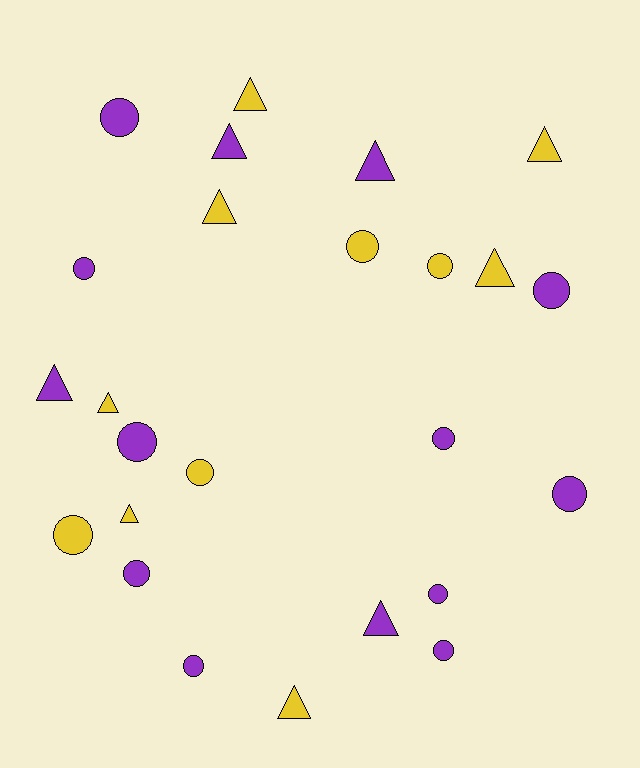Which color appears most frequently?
Purple, with 14 objects.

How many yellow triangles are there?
There are 7 yellow triangles.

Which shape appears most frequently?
Circle, with 14 objects.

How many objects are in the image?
There are 25 objects.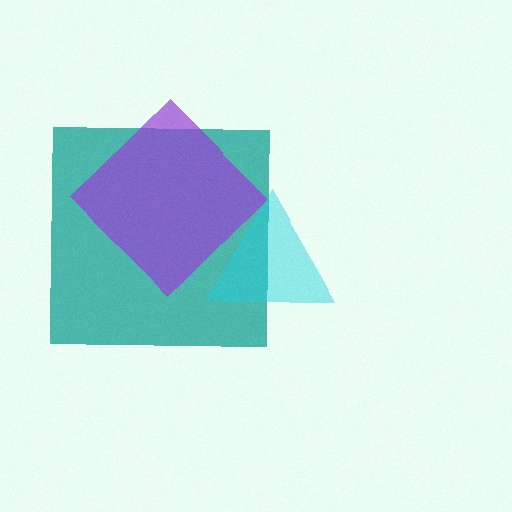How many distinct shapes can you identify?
There are 3 distinct shapes: a teal square, a purple diamond, a cyan triangle.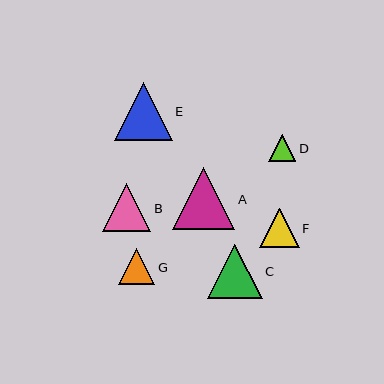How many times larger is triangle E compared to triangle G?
Triangle E is approximately 1.6 times the size of triangle G.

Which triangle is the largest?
Triangle A is the largest with a size of approximately 62 pixels.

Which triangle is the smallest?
Triangle D is the smallest with a size of approximately 27 pixels.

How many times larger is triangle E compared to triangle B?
Triangle E is approximately 1.2 times the size of triangle B.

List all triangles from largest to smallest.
From largest to smallest: A, E, C, B, F, G, D.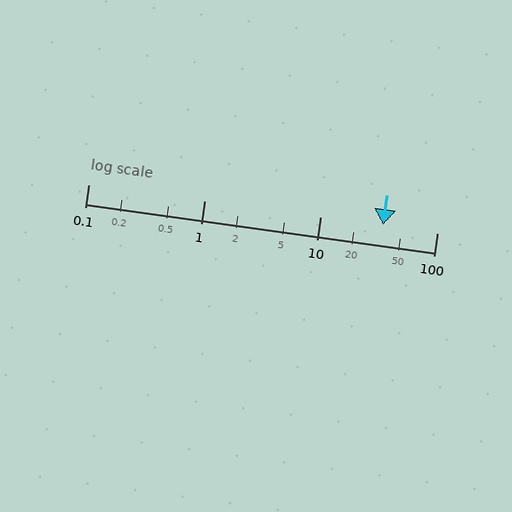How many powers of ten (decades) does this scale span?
The scale spans 3 decades, from 0.1 to 100.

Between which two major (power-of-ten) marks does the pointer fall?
The pointer is between 10 and 100.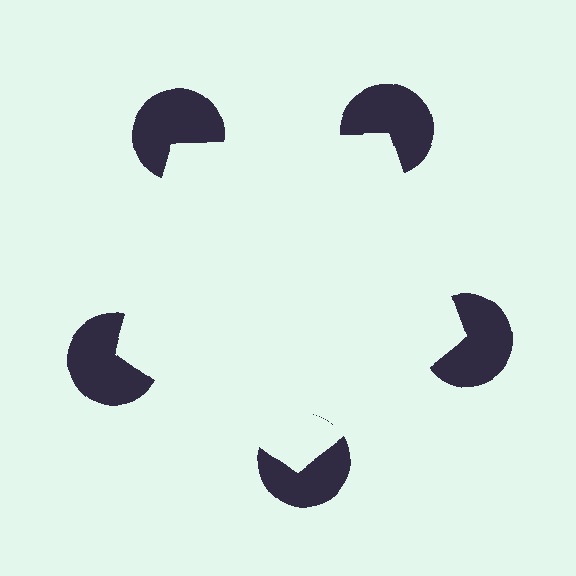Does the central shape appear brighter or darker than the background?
It typically appears slightly brighter than the background, even though no actual brightness change is drawn.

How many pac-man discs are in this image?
There are 5 — one at each vertex of the illusory pentagon.